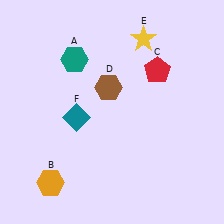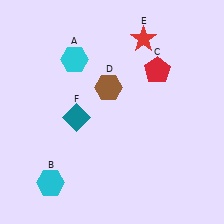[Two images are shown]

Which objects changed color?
A changed from teal to cyan. B changed from orange to cyan. E changed from yellow to red.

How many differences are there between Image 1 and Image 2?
There are 3 differences between the two images.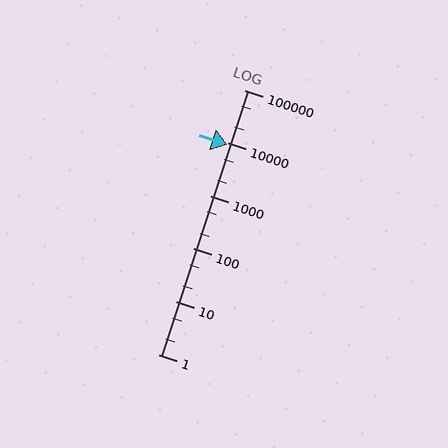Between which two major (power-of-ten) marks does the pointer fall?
The pointer is between 1000 and 10000.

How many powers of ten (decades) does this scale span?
The scale spans 5 decades, from 1 to 100000.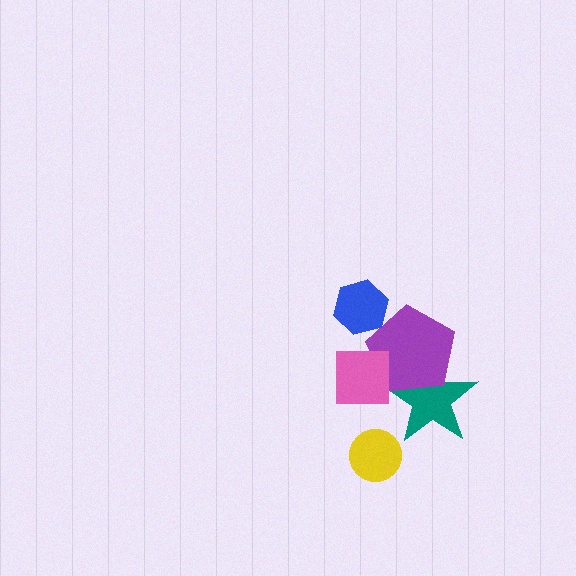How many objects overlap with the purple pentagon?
3 objects overlap with the purple pentagon.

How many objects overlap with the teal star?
1 object overlaps with the teal star.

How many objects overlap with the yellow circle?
0 objects overlap with the yellow circle.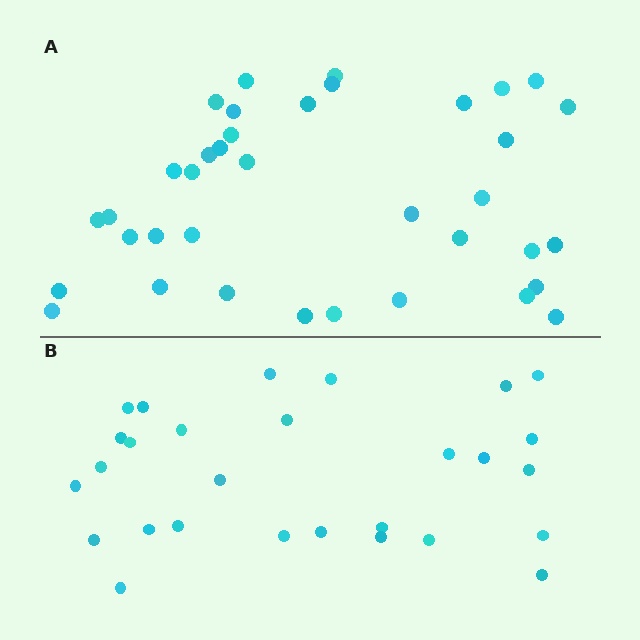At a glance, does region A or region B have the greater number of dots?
Region A (the top region) has more dots.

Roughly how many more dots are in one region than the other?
Region A has roughly 8 or so more dots than region B.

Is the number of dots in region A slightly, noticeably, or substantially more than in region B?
Region A has noticeably more, but not dramatically so. The ratio is roughly 1.3 to 1.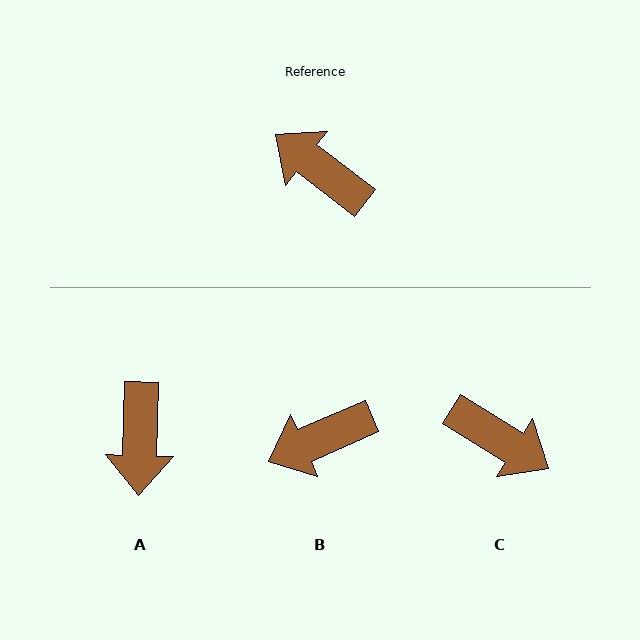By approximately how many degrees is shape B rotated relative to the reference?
Approximately 61 degrees counter-clockwise.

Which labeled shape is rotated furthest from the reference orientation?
C, about 174 degrees away.